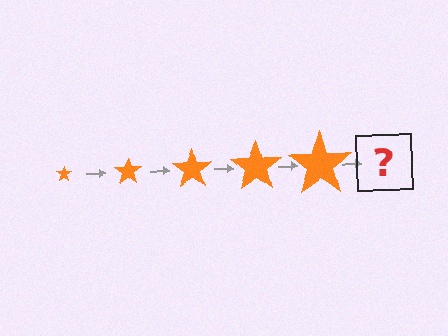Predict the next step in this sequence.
The next step is an orange star, larger than the previous one.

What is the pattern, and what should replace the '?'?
The pattern is that the star gets progressively larger each step. The '?' should be an orange star, larger than the previous one.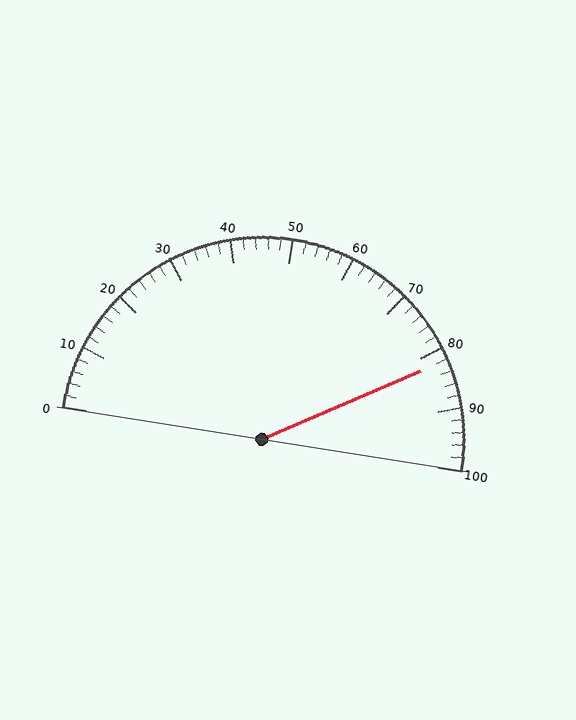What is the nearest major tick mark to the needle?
The nearest major tick mark is 80.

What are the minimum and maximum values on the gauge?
The gauge ranges from 0 to 100.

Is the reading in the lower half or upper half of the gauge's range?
The reading is in the upper half of the range (0 to 100).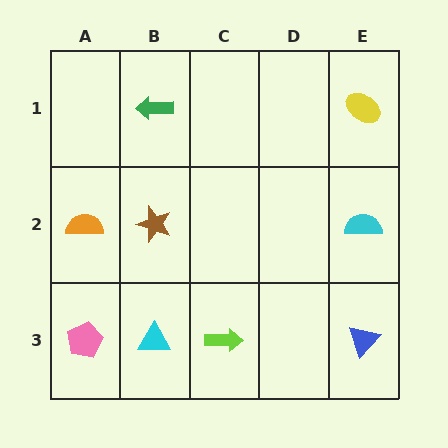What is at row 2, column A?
An orange semicircle.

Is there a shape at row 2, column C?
No, that cell is empty.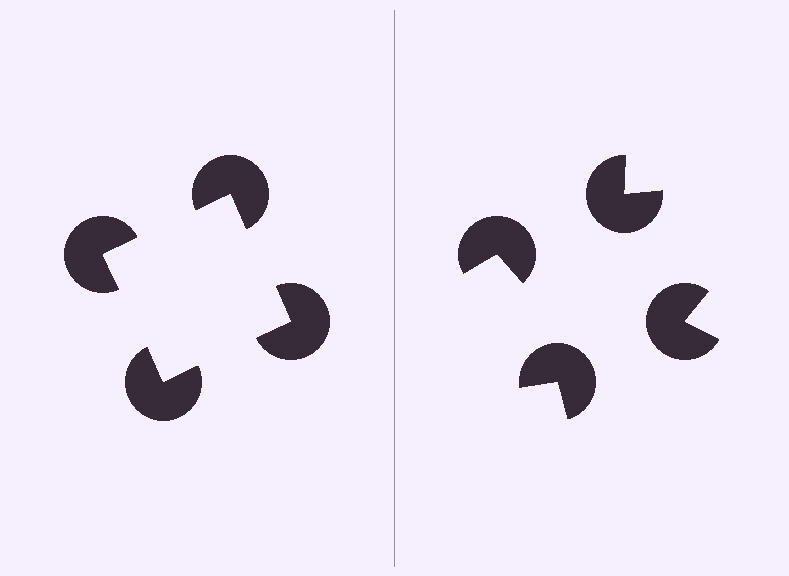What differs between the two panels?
The pac-man discs are positioned identically on both sides; only the wedge orientations differ. On the left they align to a square; on the right they are misaligned.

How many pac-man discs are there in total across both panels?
8 — 4 on each side.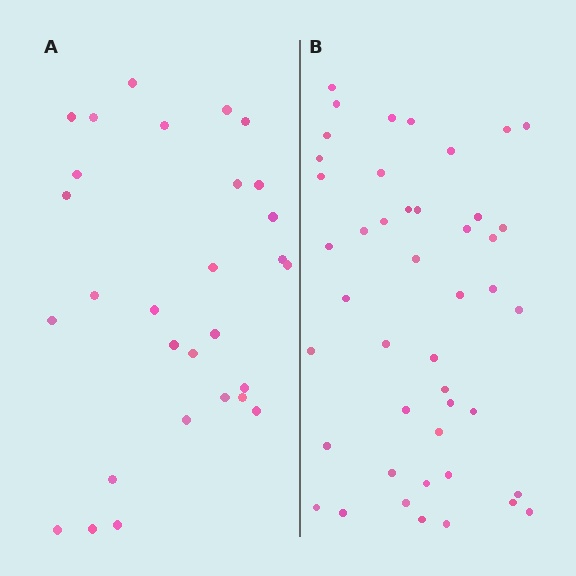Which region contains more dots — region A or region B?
Region B (the right region) has more dots.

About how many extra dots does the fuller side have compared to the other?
Region B has approximately 15 more dots than region A.